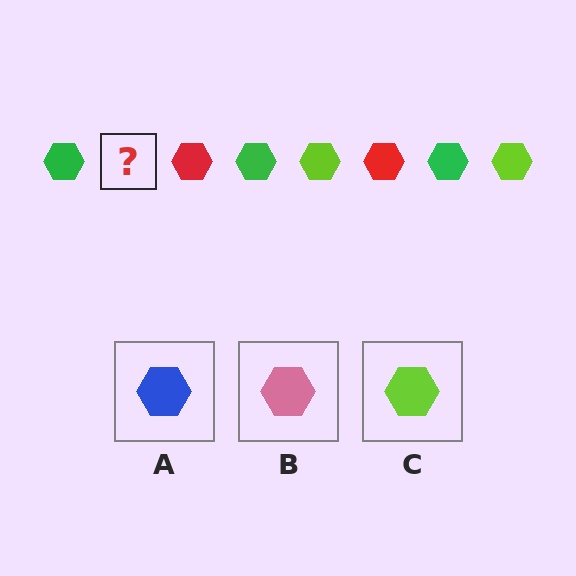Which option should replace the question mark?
Option C.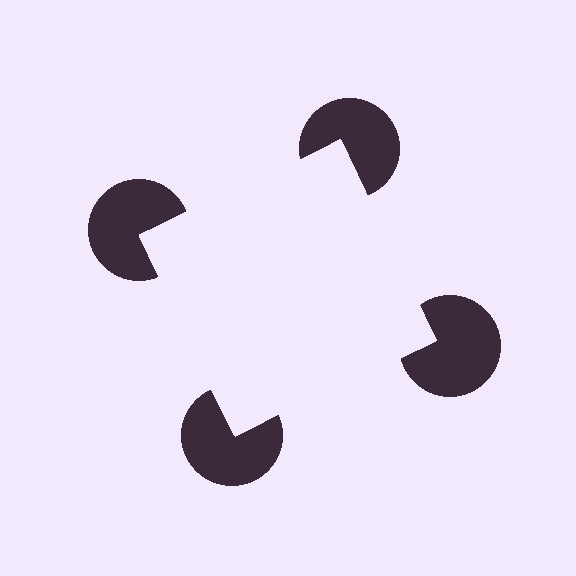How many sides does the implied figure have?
4 sides.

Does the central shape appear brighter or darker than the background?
It typically appears slightly brighter than the background, even though no actual brightness change is drawn.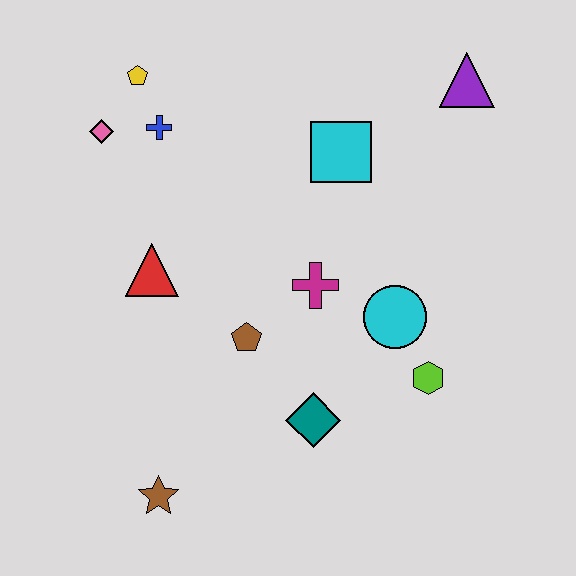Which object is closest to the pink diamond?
The blue cross is closest to the pink diamond.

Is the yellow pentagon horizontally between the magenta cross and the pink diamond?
Yes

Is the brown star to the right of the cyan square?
No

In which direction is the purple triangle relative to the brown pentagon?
The purple triangle is above the brown pentagon.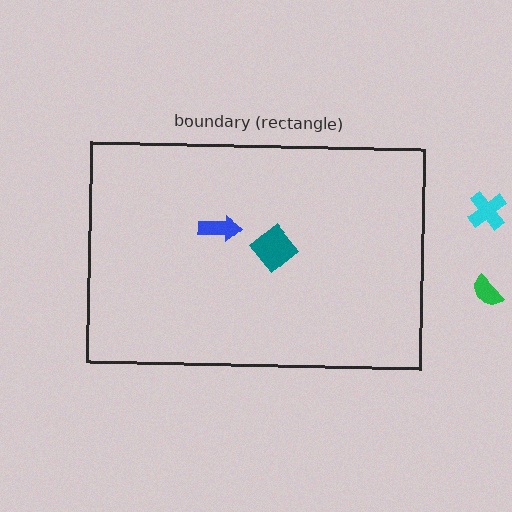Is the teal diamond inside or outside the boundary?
Inside.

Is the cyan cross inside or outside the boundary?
Outside.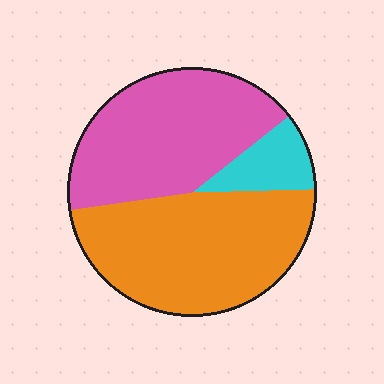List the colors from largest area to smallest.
From largest to smallest: orange, pink, cyan.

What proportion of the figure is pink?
Pink takes up about two fifths (2/5) of the figure.